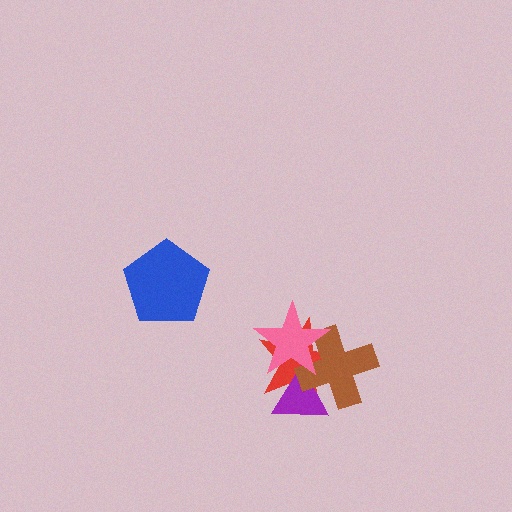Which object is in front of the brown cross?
The pink star is in front of the brown cross.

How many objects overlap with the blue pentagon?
0 objects overlap with the blue pentagon.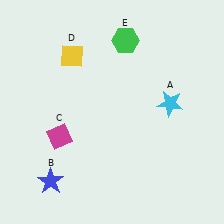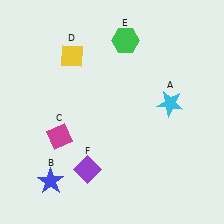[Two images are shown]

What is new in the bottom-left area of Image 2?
A purple diamond (F) was added in the bottom-left area of Image 2.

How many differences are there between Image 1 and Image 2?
There is 1 difference between the two images.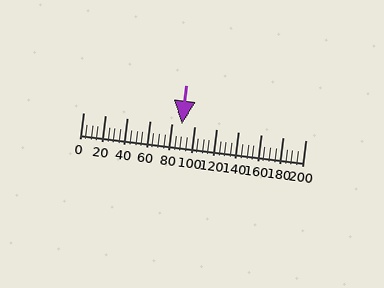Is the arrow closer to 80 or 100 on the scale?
The arrow is closer to 80.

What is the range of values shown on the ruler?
The ruler shows values from 0 to 200.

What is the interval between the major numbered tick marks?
The major tick marks are spaced 20 units apart.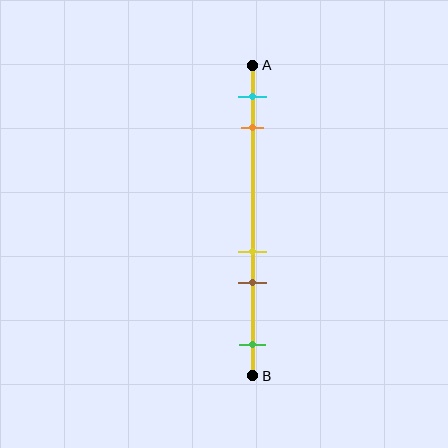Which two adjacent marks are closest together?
The yellow and brown marks are the closest adjacent pair.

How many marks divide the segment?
There are 5 marks dividing the segment.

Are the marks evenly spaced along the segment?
No, the marks are not evenly spaced.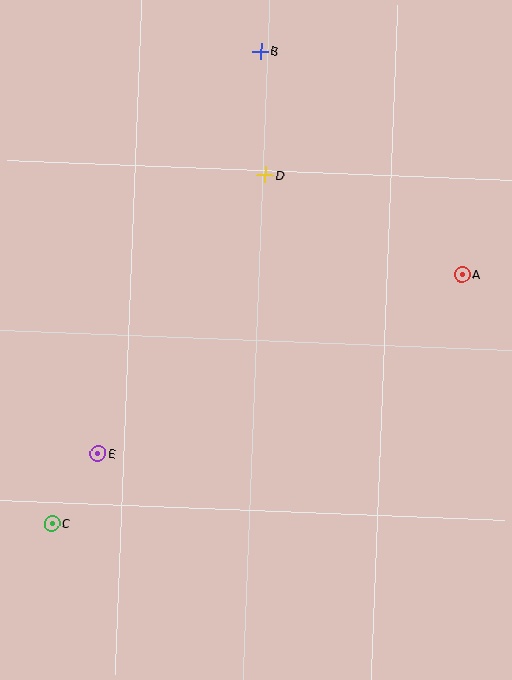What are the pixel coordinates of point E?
Point E is at (98, 454).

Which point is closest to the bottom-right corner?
Point A is closest to the bottom-right corner.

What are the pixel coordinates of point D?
Point D is at (265, 175).